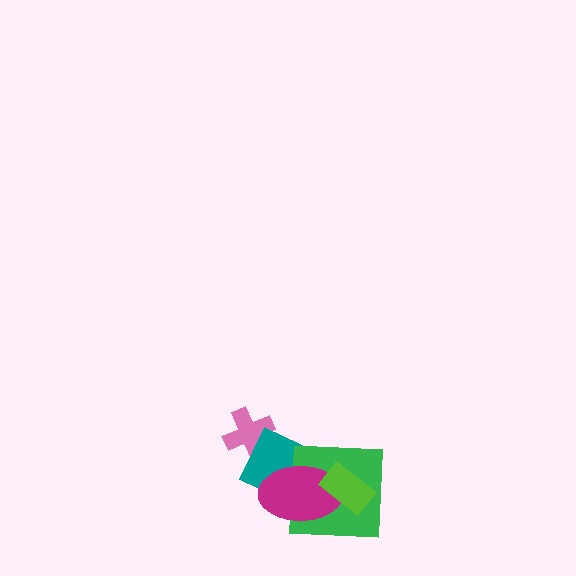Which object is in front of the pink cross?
The teal rectangle is in front of the pink cross.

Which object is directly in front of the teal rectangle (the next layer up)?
The green square is directly in front of the teal rectangle.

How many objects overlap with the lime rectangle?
3 objects overlap with the lime rectangle.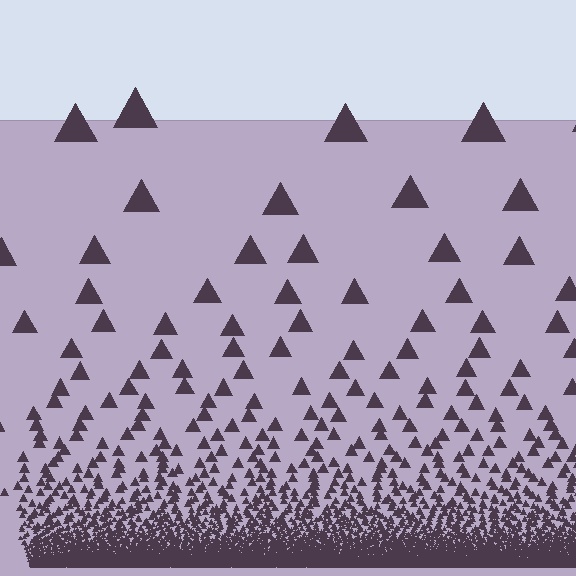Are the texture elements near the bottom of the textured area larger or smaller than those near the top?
Smaller. The gradient is inverted — elements near the bottom are smaller and denser.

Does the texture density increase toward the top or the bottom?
Density increases toward the bottom.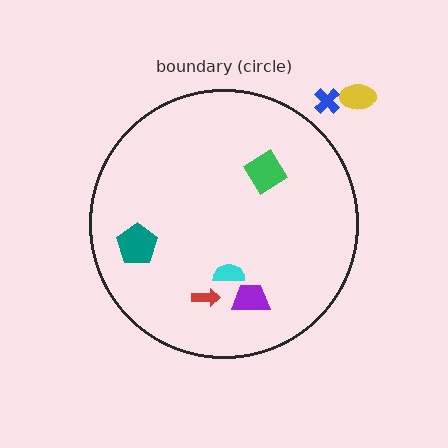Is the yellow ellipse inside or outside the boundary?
Outside.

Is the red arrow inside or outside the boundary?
Inside.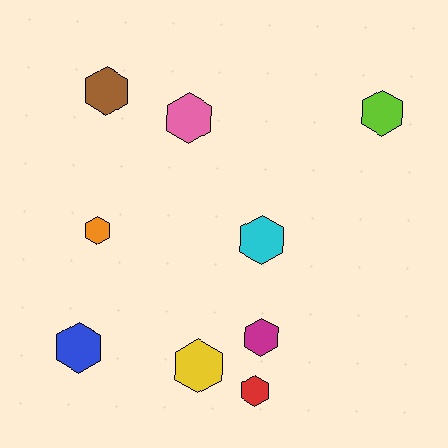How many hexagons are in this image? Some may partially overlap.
There are 9 hexagons.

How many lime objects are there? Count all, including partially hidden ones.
There is 1 lime object.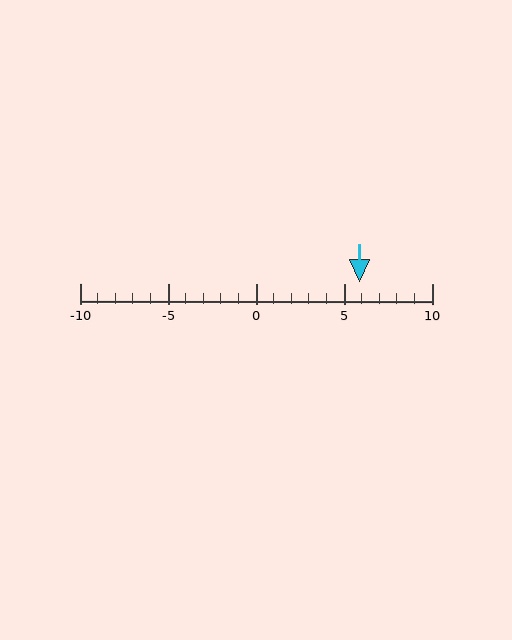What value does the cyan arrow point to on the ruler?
The cyan arrow points to approximately 6.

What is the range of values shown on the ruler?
The ruler shows values from -10 to 10.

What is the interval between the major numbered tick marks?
The major tick marks are spaced 5 units apart.